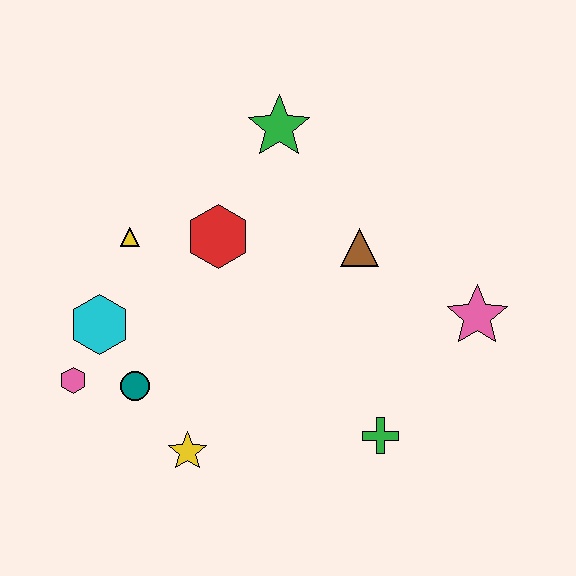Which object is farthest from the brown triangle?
The pink hexagon is farthest from the brown triangle.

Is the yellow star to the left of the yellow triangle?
No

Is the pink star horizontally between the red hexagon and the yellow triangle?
No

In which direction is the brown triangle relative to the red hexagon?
The brown triangle is to the right of the red hexagon.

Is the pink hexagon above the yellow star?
Yes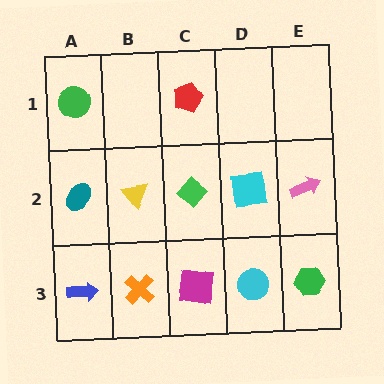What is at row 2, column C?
A green diamond.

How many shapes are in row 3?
5 shapes.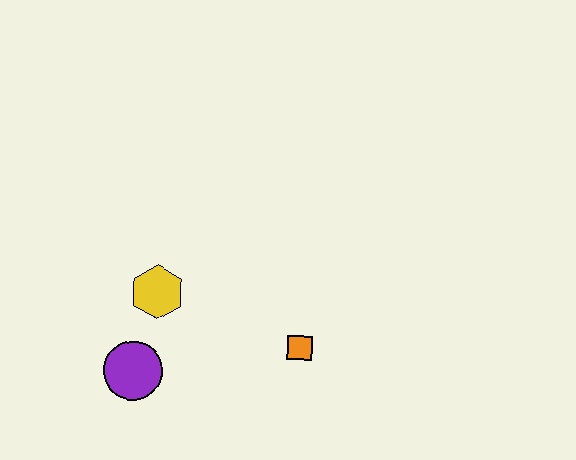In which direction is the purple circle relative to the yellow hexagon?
The purple circle is below the yellow hexagon.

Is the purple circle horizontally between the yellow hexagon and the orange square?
No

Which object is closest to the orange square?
The yellow hexagon is closest to the orange square.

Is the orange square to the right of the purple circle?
Yes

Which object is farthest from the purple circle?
The orange square is farthest from the purple circle.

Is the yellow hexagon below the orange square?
No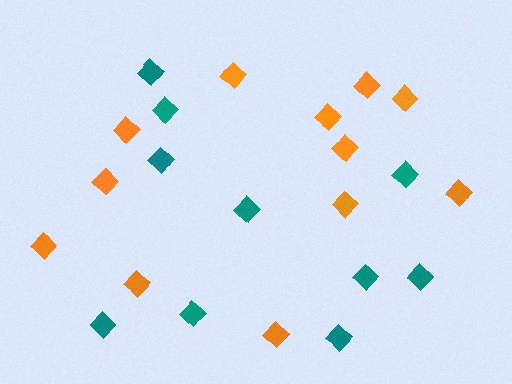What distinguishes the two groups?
There are 2 groups: one group of teal diamonds (10) and one group of orange diamonds (12).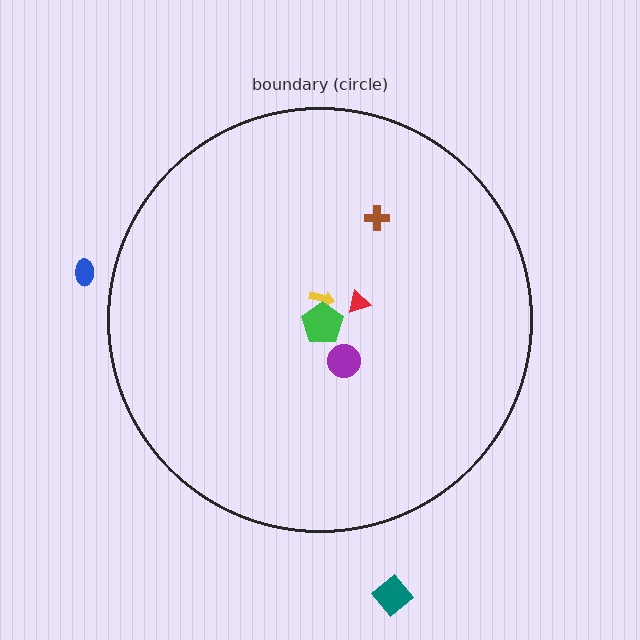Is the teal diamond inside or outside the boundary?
Outside.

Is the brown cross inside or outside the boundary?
Inside.